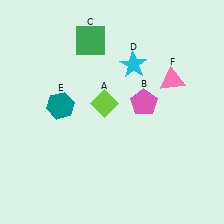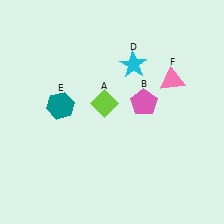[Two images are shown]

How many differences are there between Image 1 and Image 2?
There is 1 difference between the two images.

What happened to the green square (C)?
The green square (C) was removed in Image 2. It was in the top-left area of Image 1.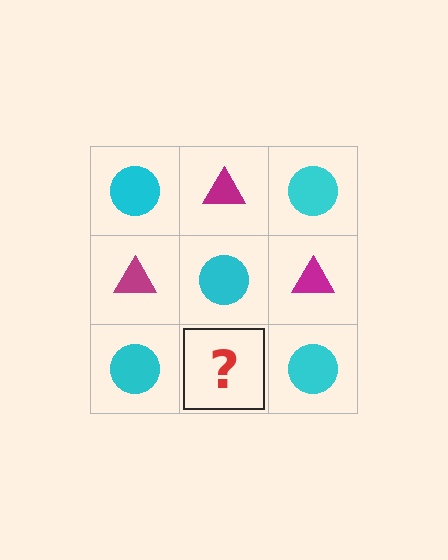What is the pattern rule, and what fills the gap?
The rule is that it alternates cyan circle and magenta triangle in a checkerboard pattern. The gap should be filled with a magenta triangle.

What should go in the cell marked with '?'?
The missing cell should contain a magenta triangle.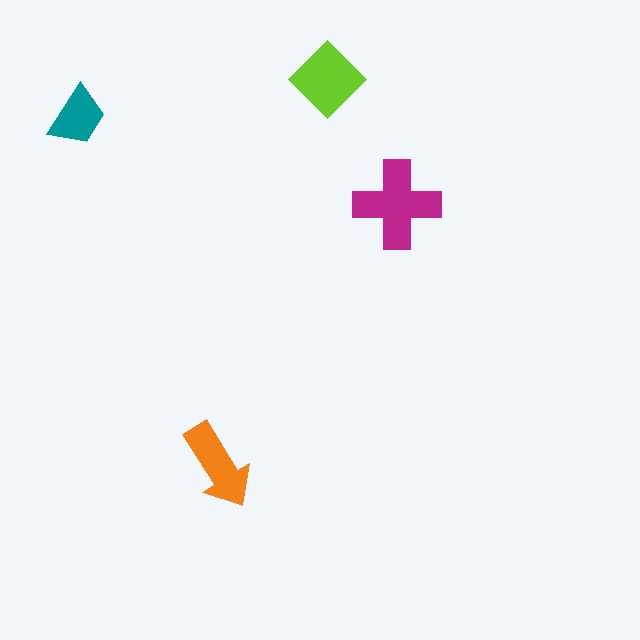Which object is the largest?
The magenta cross.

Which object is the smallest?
The teal trapezoid.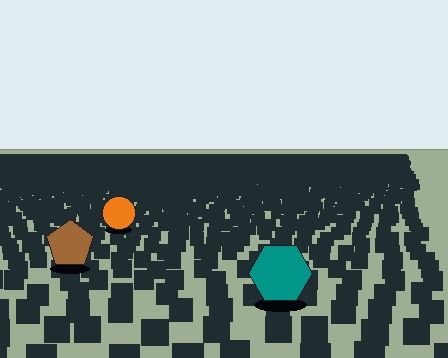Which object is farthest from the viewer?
The orange circle is farthest from the viewer. It appears smaller and the ground texture around it is denser.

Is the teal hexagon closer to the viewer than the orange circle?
Yes. The teal hexagon is closer — you can tell from the texture gradient: the ground texture is coarser near it.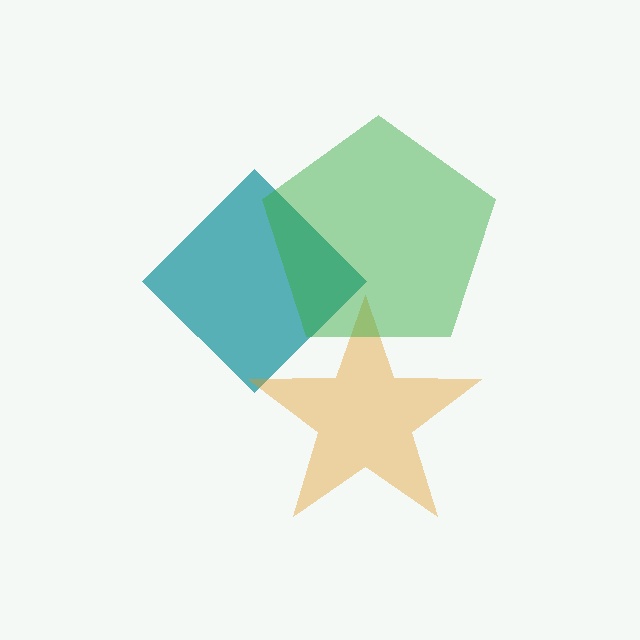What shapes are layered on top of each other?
The layered shapes are: a teal diamond, an orange star, a green pentagon.